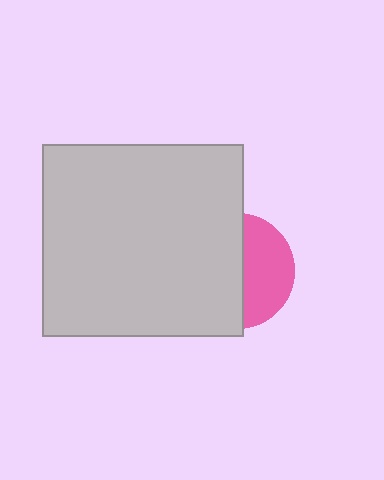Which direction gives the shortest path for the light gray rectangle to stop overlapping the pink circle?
Moving left gives the shortest separation.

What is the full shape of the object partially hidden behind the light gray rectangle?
The partially hidden object is a pink circle.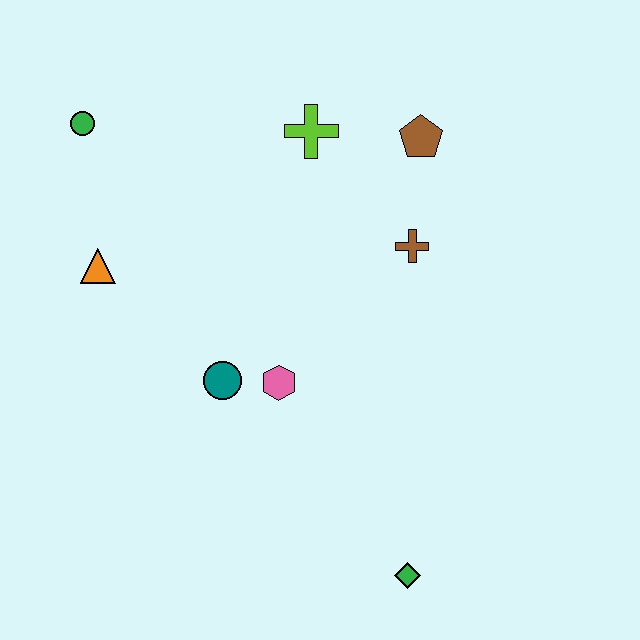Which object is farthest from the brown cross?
The green circle is farthest from the brown cross.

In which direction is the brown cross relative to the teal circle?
The brown cross is to the right of the teal circle.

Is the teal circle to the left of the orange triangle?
No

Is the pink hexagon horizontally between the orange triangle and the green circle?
No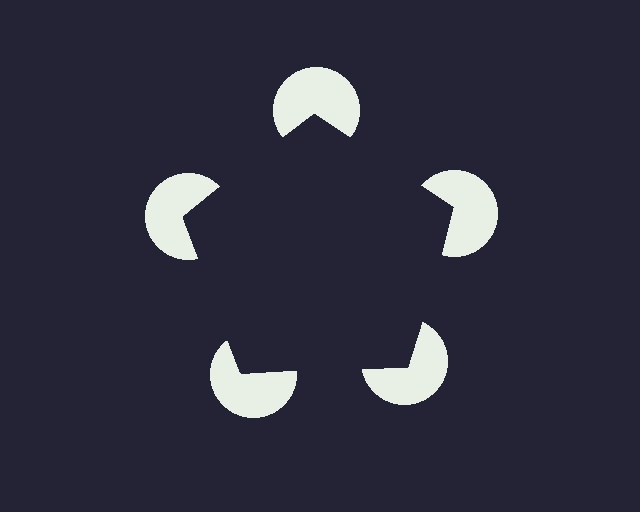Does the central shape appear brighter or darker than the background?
It typically appears slightly darker than the background, even though no actual brightness change is drawn.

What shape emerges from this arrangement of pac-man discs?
An illusory pentagon — its edges are inferred from the aligned wedge cuts in the pac-man discs, not physically drawn.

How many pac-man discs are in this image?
There are 5 — one at each vertex of the illusory pentagon.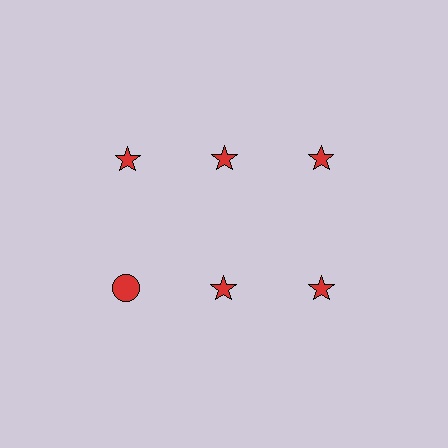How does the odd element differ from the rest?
It has a different shape: circle instead of star.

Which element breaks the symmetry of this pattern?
The red circle in the second row, leftmost column breaks the symmetry. All other shapes are red stars.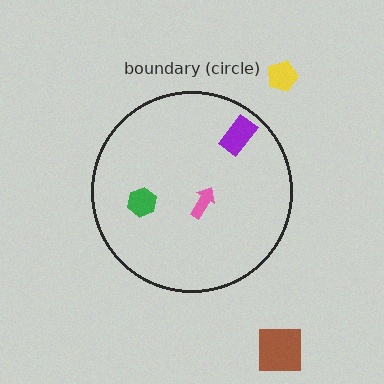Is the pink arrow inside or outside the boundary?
Inside.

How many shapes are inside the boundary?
3 inside, 2 outside.